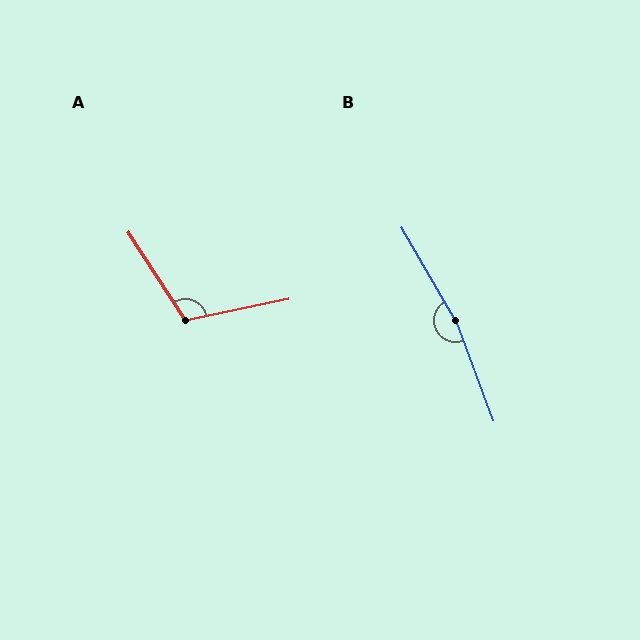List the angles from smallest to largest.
A (111°), B (170°).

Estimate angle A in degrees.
Approximately 111 degrees.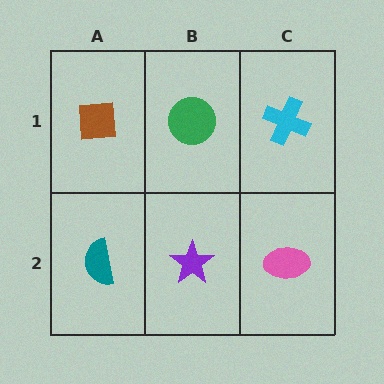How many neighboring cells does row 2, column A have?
2.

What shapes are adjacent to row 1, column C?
A pink ellipse (row 2, column C), a green circle (row 1, column B).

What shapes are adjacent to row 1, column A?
A teal semicircle (row 2, column A), a green circle (row 1, column B).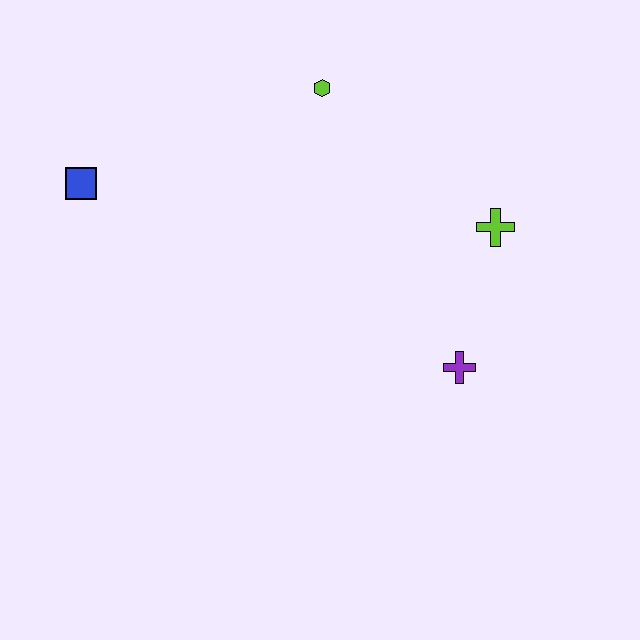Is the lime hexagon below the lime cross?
No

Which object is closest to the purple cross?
The lime cross is closest to the purple cross.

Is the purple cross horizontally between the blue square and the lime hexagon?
No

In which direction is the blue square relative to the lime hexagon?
The blue square is to the left of the lime hexagon.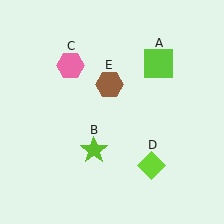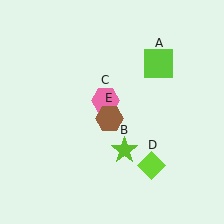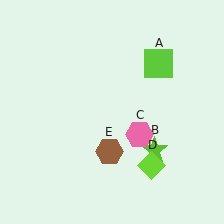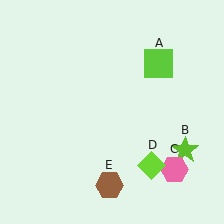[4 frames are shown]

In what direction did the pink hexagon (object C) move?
The pink hexagon (object C) moved down and to the right.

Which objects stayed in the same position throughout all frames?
Lime square (object A) and lime diamond (object D) remained stationary.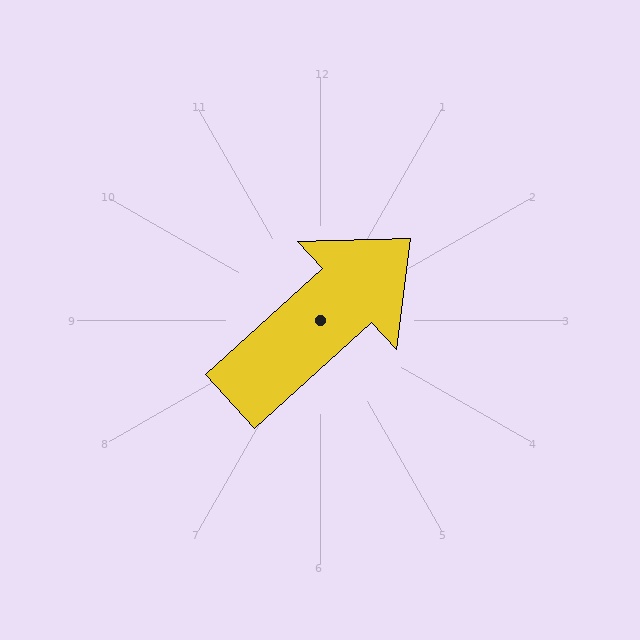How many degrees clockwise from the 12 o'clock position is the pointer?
Approximately 48 degrees.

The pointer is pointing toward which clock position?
Roughly 2 o'clock.